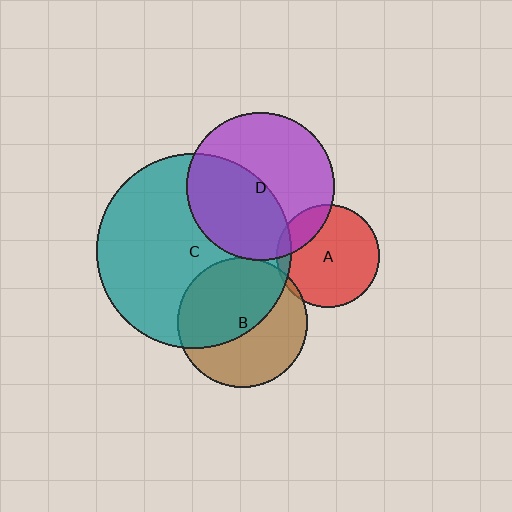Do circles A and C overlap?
Yes.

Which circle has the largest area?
Circle C (teal).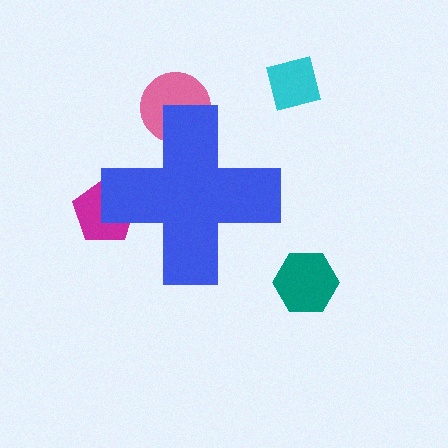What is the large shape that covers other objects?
A blue cross.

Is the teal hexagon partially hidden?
No, the teal hexagon is fully visible.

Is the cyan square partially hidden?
No, the cyan square is fully visible.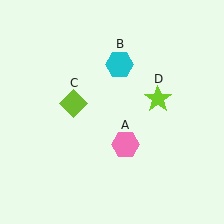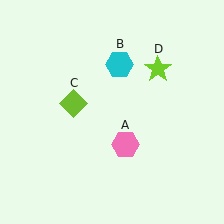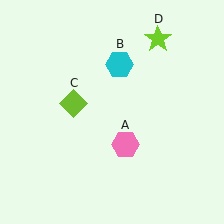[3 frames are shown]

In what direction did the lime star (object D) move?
The lime star (object D) moved up.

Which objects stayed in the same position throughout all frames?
Pink hexagon (object A) and cyan hexagon (object B) and lime diamond (object C) remained stationary.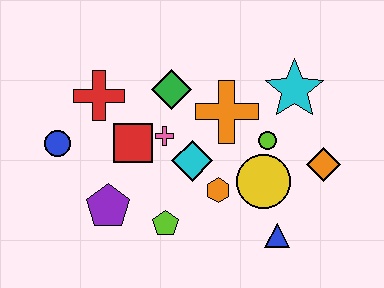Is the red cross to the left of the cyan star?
Yes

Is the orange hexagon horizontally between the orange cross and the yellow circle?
No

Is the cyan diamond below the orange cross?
Yes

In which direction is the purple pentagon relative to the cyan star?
The purple pentagon is to the left of the cyan star.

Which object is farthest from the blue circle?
The orange diamond is farthest from the blue circle.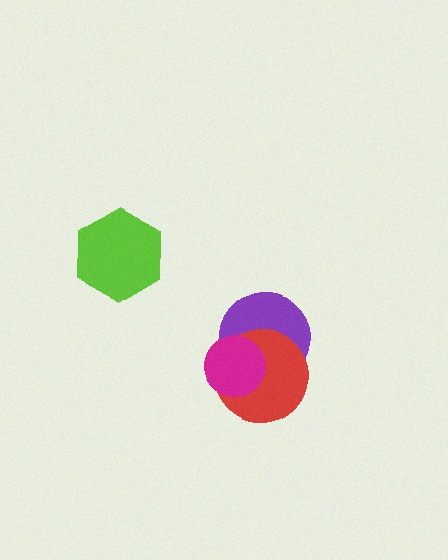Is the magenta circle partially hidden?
No, no other shape covers it.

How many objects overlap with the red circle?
2 objects overlap with the red circle.